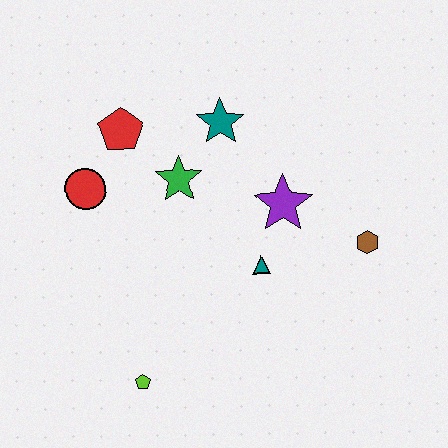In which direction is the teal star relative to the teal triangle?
The teal star is above the teal triangle.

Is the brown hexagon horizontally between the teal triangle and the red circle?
No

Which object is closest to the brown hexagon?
The purple star is closest to the brown hexagon.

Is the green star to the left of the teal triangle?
Yes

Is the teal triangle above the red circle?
No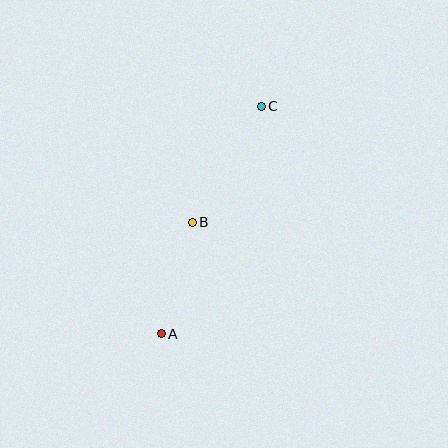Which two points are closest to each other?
Points A and B are closest to each other.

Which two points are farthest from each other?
Points A and C are farthest from each other.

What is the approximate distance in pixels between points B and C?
The distance between B and C is approximately 135 pixels.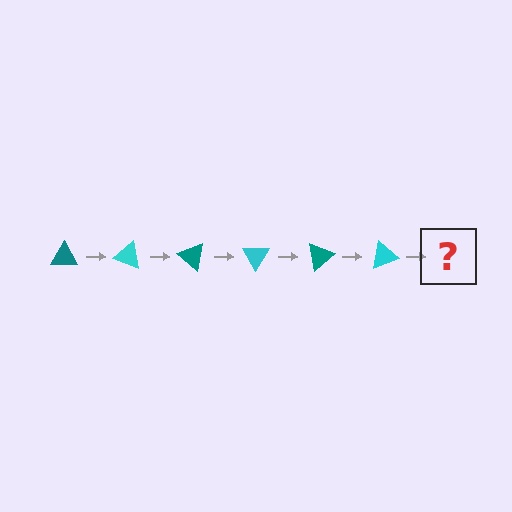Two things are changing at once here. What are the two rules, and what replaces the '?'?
The two rules are that it rotates 20 degrees each step and the color cycles through teal and cyan. The '?' should be a teal triangle, rotated 120 degrees from the start.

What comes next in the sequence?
The next element should be a teal triangle, rotated 120 degrees from the start.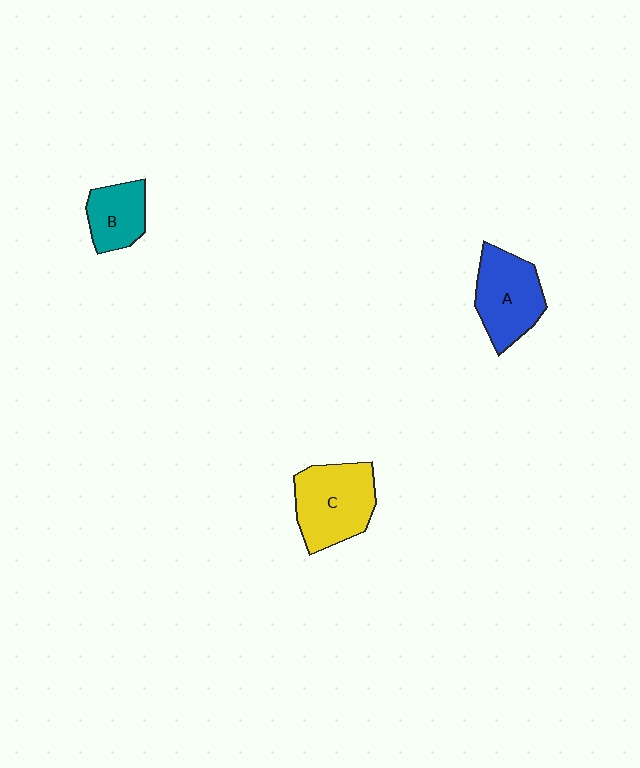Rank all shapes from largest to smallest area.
From largest to smallest: C (yellow), A (blue), B (teal).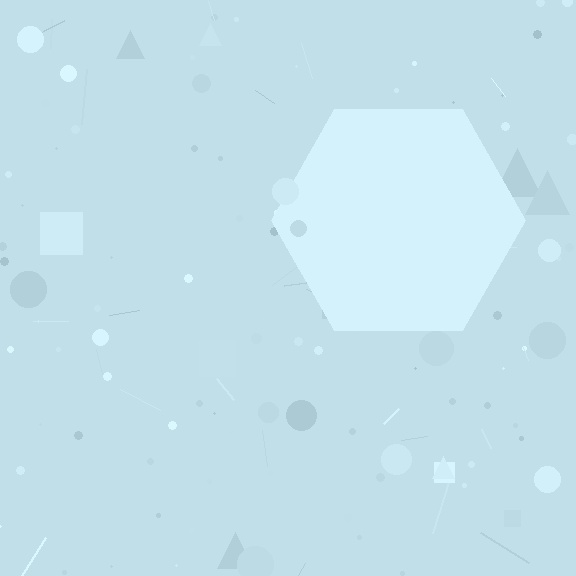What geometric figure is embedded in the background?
A hexagon is embedded in the background.